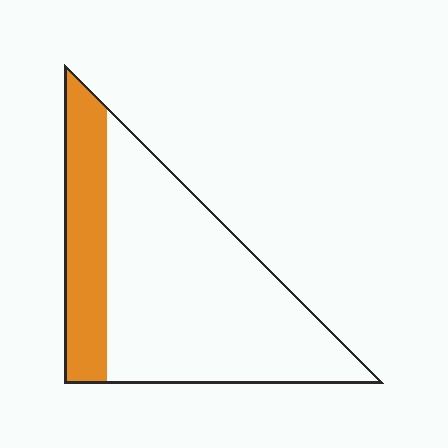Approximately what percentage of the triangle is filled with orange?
Approximately 25%.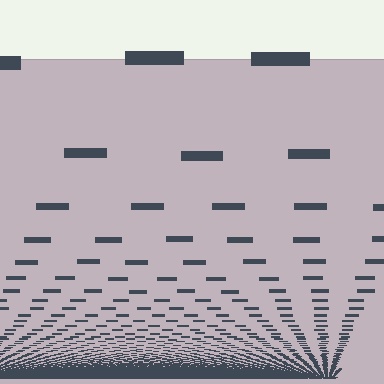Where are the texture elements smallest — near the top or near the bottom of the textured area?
Near the bottom.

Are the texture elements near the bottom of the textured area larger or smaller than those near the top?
Smaller. The gradient is inverted — elements near the bottom are smaller and denser.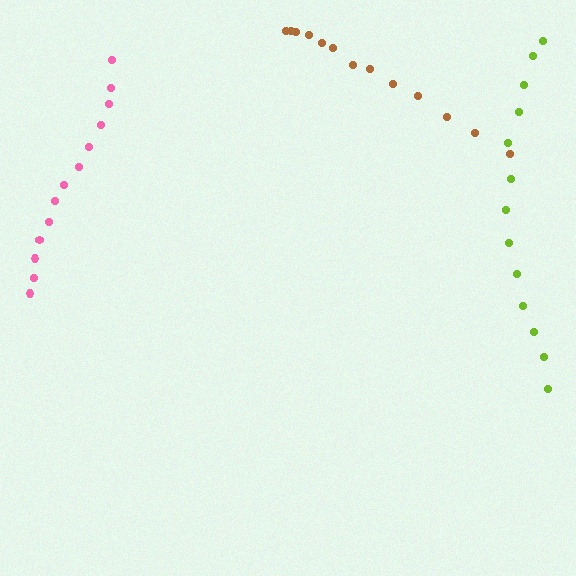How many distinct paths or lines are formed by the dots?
There are 3 distinct paths.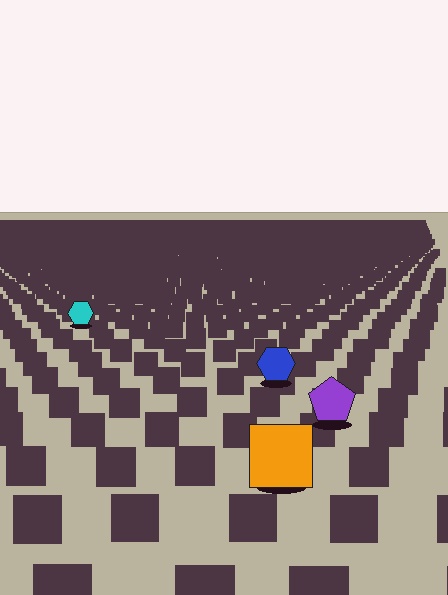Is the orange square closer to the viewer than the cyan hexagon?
Yes. The orange square is closer — you can tell from the texture gradient: the ground texture is coarser near it.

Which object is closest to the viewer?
The orange square is closest. The texture marks near it are larger and more spread out.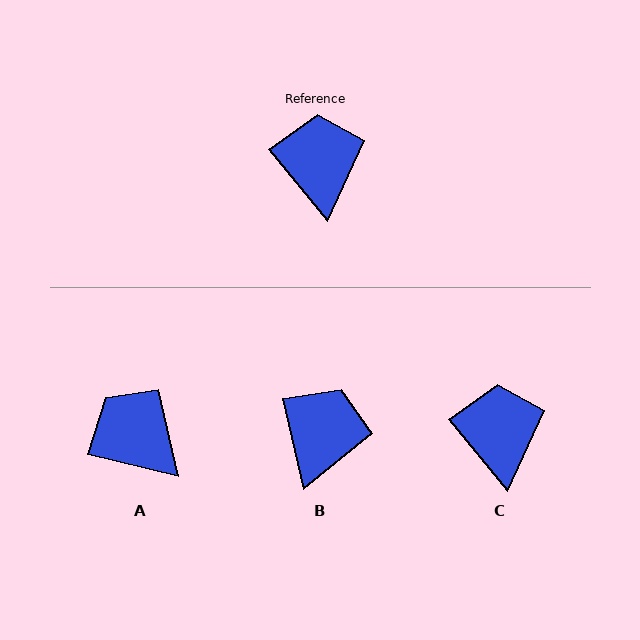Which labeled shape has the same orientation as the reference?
C.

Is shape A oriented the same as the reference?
No, it is off by about 37 degrees.